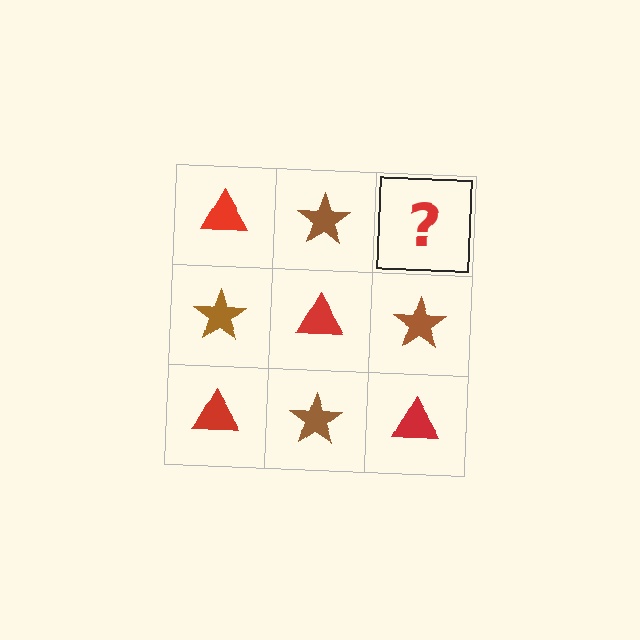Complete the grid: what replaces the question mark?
The question mark should be replaced with a red triangle.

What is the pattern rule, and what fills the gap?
The rule is that it alternates red triangle and brown star in a checkerboard pattern. The gap should be filled with a red triangle.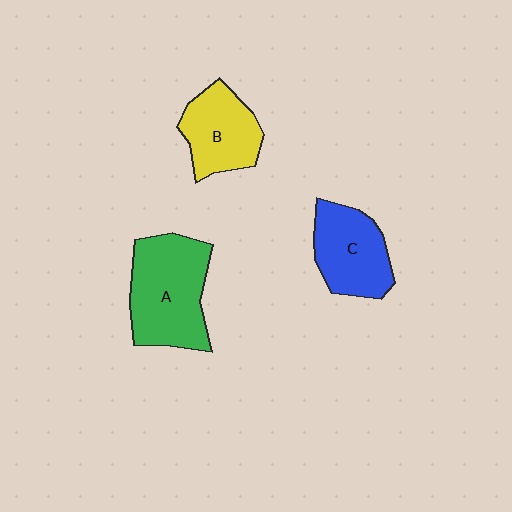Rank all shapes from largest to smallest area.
From largest to smallest: A (green), C (blue), B (yellow).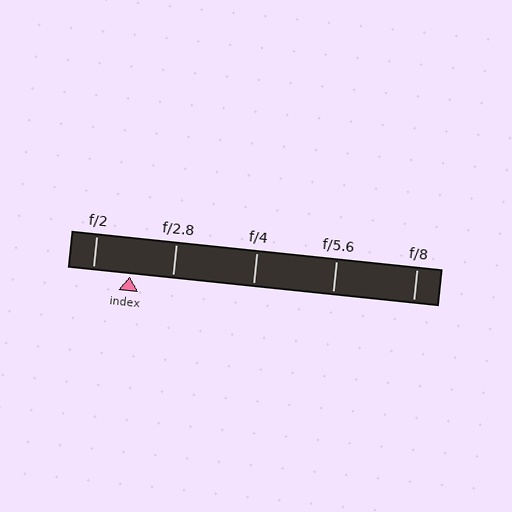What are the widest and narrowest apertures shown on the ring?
The widest aperture shown is f/2 and the narrowest is f/8.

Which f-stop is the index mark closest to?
The index mark is closest to f/2.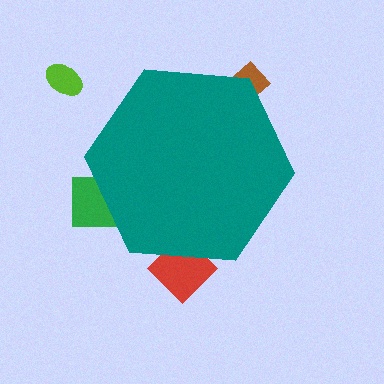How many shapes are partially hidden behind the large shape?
3 shapes are partially hidden.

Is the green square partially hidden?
Yes, the green square is partially hidden behind the teal hexagon.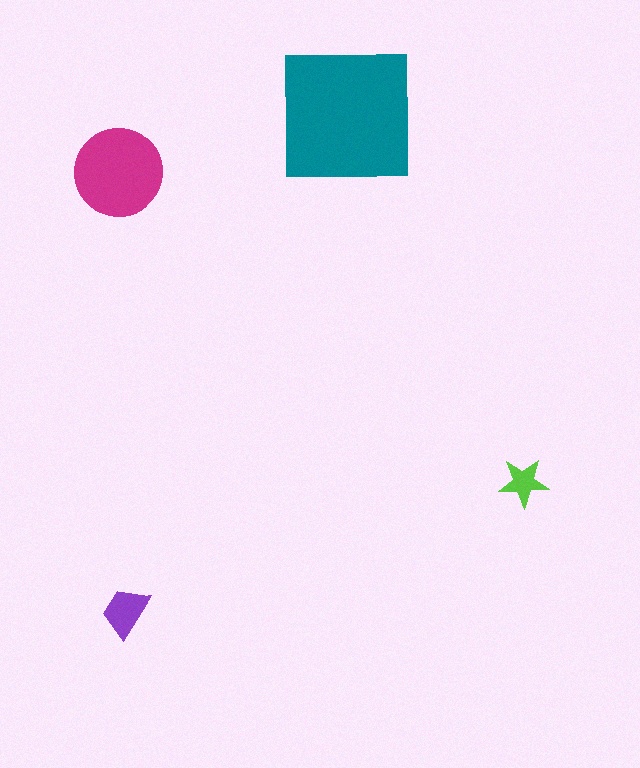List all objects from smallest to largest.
The lime star, the purple trapezoid, the magenta circle, the teal square.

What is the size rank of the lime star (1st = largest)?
4th.